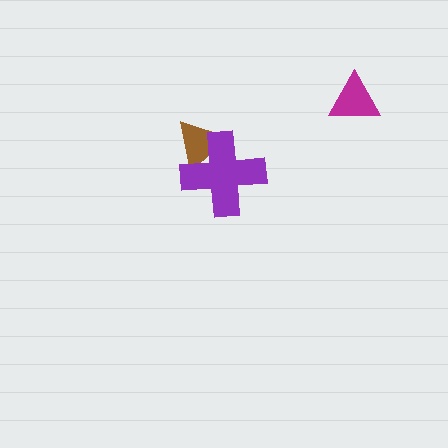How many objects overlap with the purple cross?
1 object overlaps with the purple cross.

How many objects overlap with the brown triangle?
1 object overlaps with the brown triangle.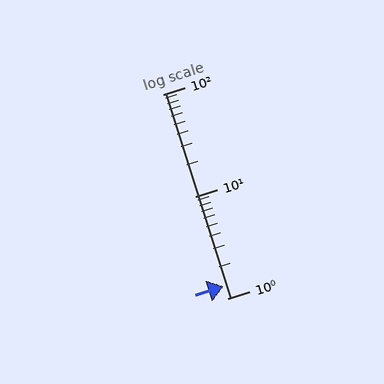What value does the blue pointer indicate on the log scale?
The pointer indicates approximately 1.3.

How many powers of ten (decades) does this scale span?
The scale spans 2 decades, from 1 to 100.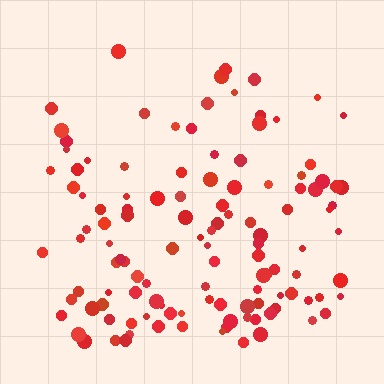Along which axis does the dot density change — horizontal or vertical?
Vertical.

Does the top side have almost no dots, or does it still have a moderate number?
Still a moderate number, just noticeably fewer than the bottom.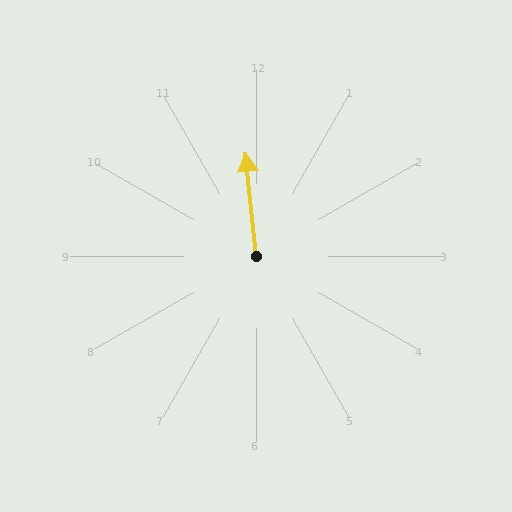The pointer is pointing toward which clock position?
Roughly 12 o'clock.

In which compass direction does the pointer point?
North.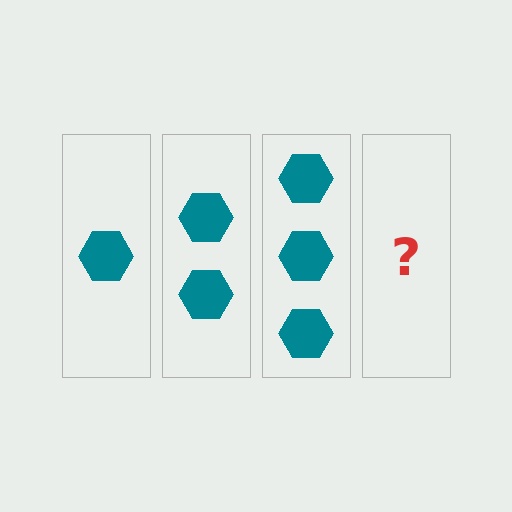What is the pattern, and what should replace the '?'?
The pattern is that each step adds one more hexagon. The '?' should be 4 hexagons.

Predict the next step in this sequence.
The next step is 4 hexagons.